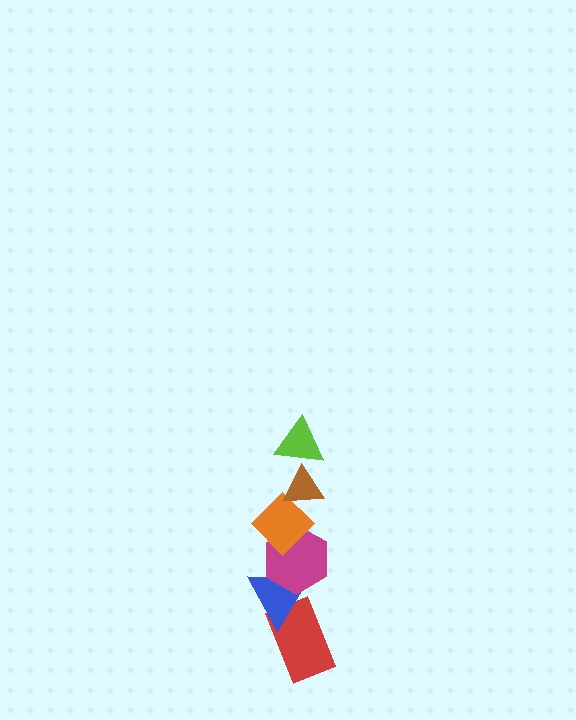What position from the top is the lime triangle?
The lime triangle is 1st from the top.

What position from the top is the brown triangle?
The brown triangle is 2nd from the top.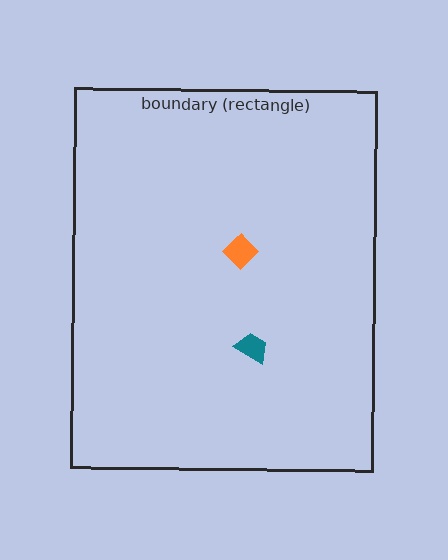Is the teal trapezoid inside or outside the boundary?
Inside.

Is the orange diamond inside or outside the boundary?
Inside.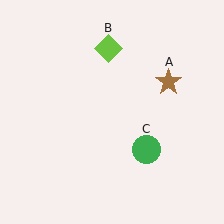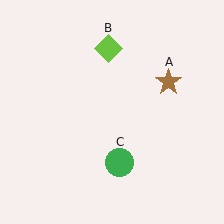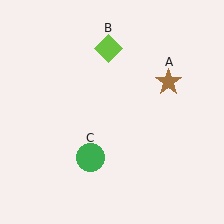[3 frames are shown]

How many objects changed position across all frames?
1 object changed position: green circle (object C).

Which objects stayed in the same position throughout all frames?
Brown star (object A) and lime diamond (object B) remained stationary.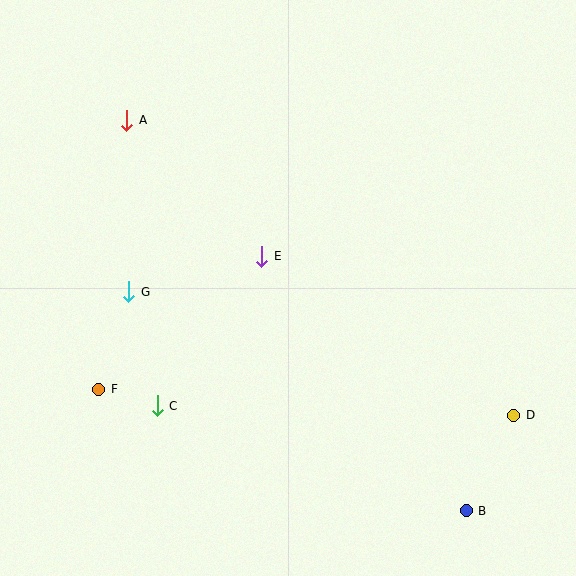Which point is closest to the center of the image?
Point E at (262, 256) is closest to the center.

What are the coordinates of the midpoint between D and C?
The midpoint between D and C is at (335, 410).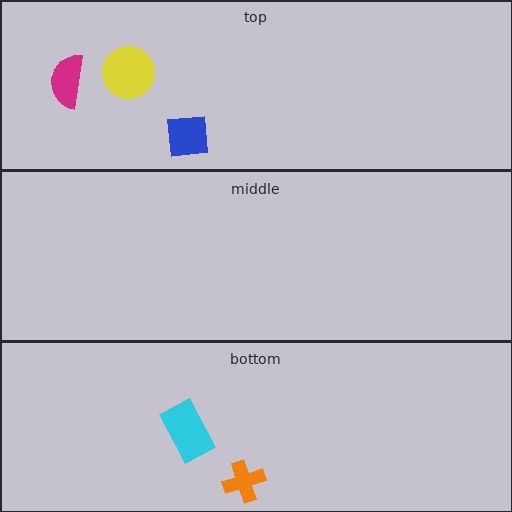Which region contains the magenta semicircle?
The top region.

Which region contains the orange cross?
The bottom region.